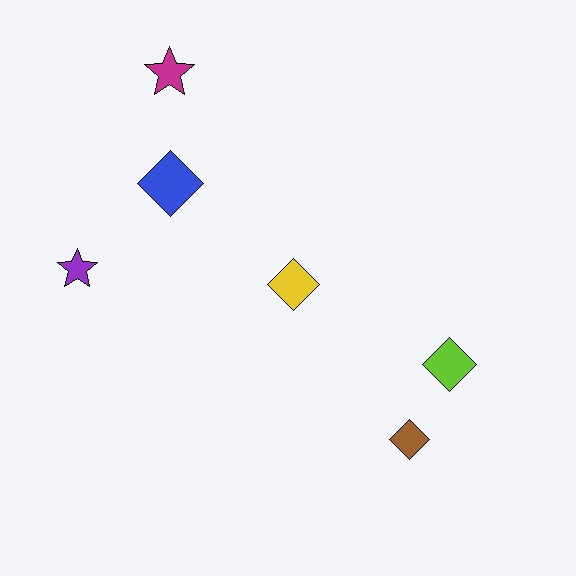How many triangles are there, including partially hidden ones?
There are no triangles.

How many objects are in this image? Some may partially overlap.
There are 6 objects.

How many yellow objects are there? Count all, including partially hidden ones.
There is 1 yellow object.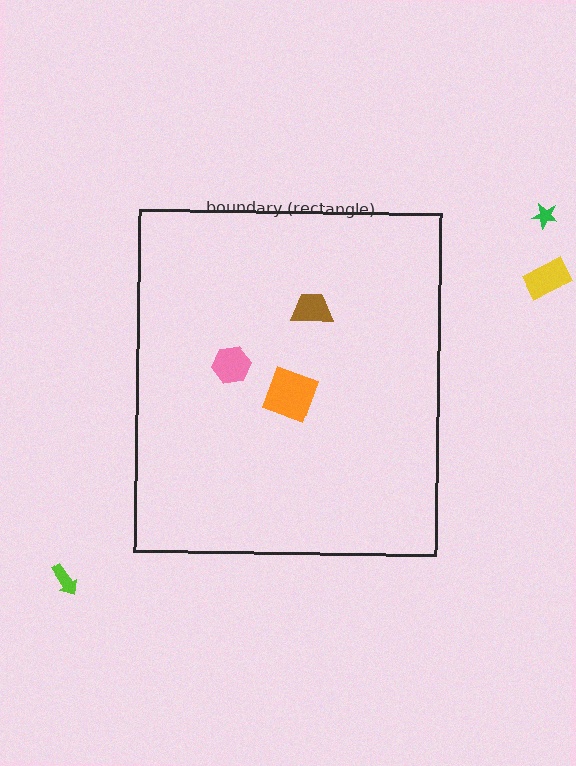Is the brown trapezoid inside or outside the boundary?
Inside.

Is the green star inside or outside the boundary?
Outside.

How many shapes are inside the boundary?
3 inside, 3 outside.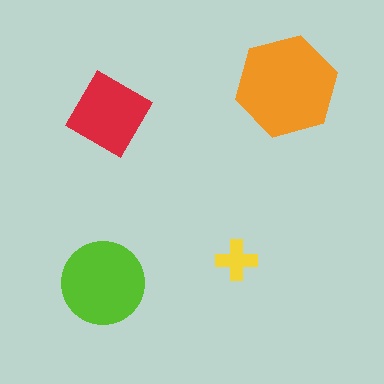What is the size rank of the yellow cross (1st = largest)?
4th.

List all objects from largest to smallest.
The orange hexagon, the lime circle, the red diamond, the yellow cross.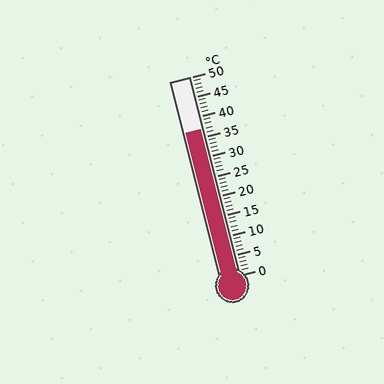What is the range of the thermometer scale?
The thermometer scale ranges from 0°C to 50°C.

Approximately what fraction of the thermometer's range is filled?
The thermometer is filled to approximately 75% of its range.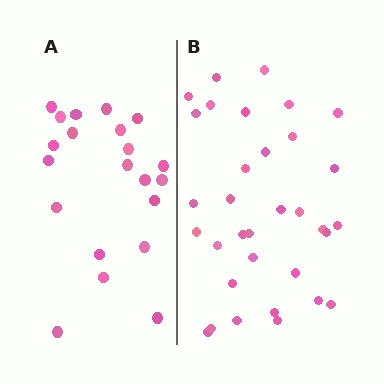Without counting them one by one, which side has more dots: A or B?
Region B (the right region) has more dots.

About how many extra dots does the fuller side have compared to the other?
Region B has roughly 12 or so more dots than region A.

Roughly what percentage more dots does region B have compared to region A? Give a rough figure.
About 55% more.